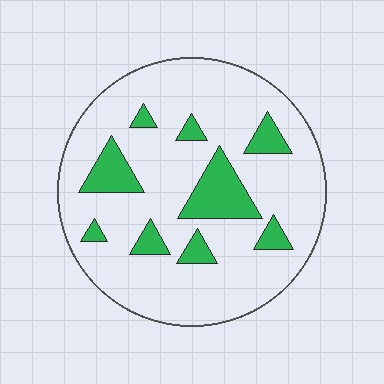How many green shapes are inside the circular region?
9.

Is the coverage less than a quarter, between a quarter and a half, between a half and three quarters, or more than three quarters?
Less than a quarter.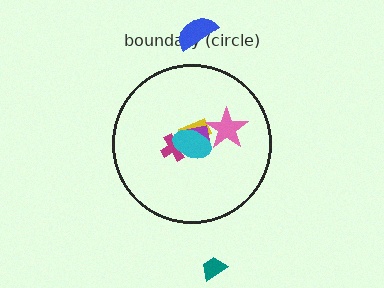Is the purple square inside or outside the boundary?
Inside.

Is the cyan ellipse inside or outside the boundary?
Inside.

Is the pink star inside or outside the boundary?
Inside.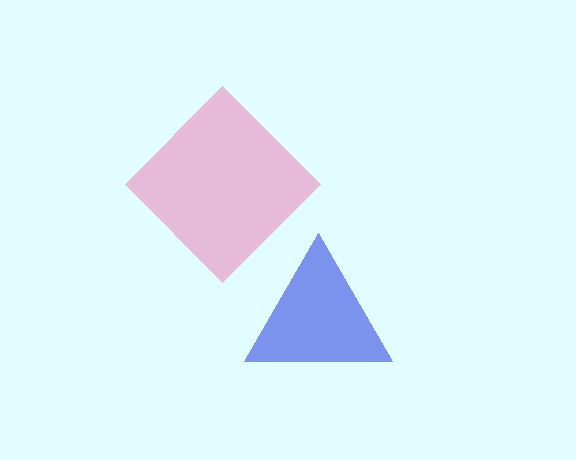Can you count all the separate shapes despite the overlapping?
Yes, there are 2 separate shapes.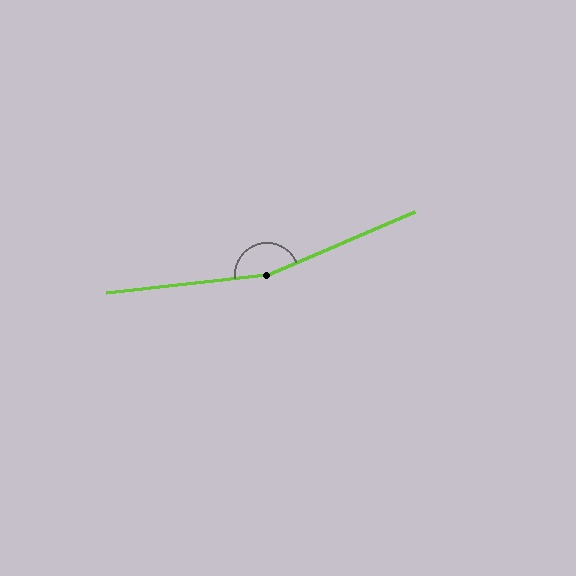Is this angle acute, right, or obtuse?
It is obtuse.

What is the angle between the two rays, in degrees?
Approximately 163 degrees.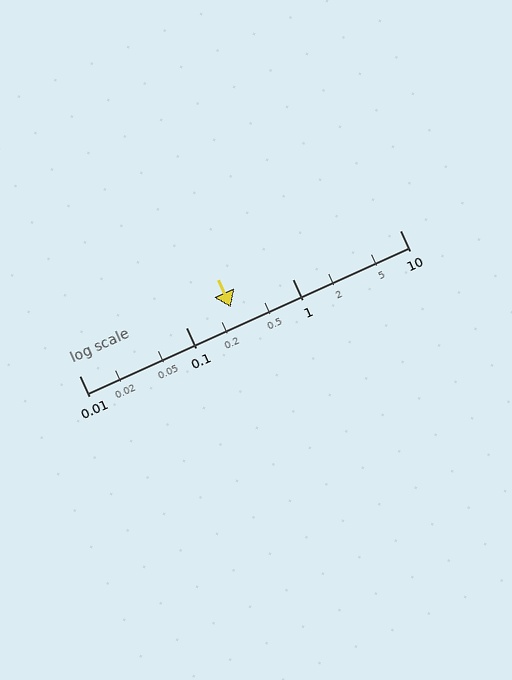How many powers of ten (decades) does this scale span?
The scale spans 3 decades, from 0.01 to 10.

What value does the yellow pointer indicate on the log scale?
The pointer indicates approximately 0.26.